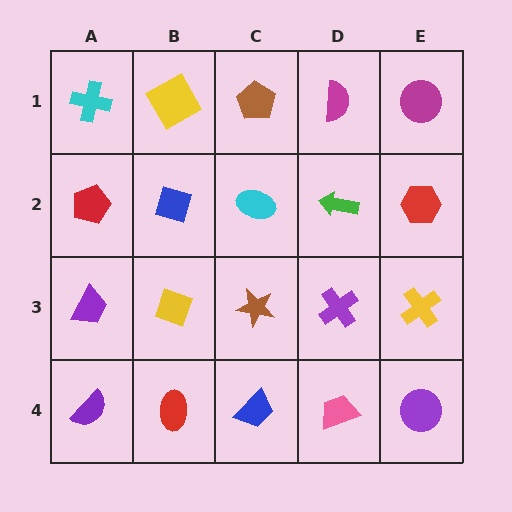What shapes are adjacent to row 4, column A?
A purple trapezoid (row 3, column A), a red ellipse (row 4, column B).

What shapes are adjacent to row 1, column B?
A blue diamond (row 2, column B), a cyan cross (row 1, column A), a brown pentagon (row 1, column C).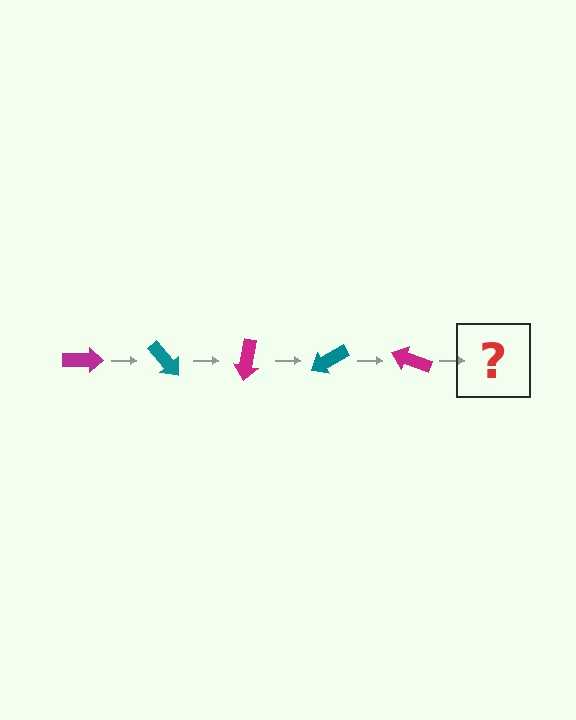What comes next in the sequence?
The next element should be a teal arrow, rotated 250 degrees from the start.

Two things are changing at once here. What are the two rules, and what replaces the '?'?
The two rules are that it rotates 50 degrees each step and the color cycles through magenta and teal. The '?' should be a teal arrow, rotated 250 degrees from the start.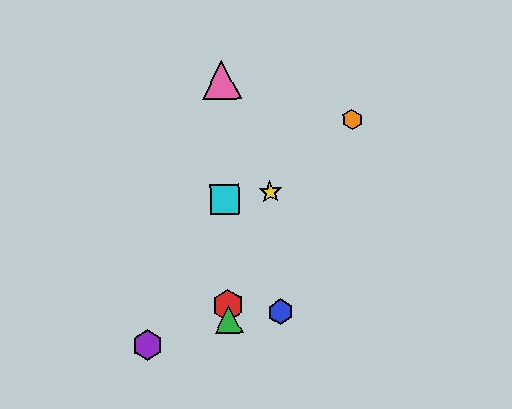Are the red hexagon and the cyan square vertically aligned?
Yes, both are at x≈228.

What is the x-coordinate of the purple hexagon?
The purple hexagon is at x≈147.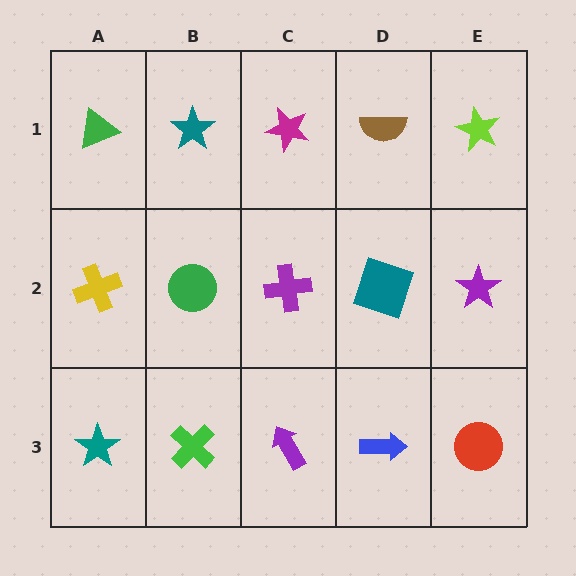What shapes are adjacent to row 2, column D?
A brown semicircle (row 1, column D), a blue arrow (row 3, column D), a purple cross (row 2, column C), a purple star (row 2, column E).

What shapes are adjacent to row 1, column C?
A purple cross (row 2, column C), a teal star (row 1, column B), a brown semicircle (row 1, column D).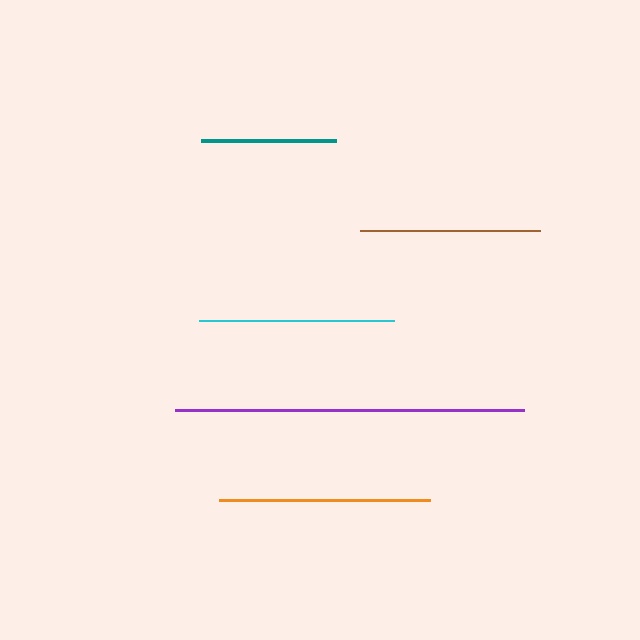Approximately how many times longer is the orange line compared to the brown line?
The orange line is approximately 1.2 times the length of the brown line.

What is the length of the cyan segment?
The cyan segment is approximately 195 pixels long.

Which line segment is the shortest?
The teal line is the shortest at approximately 135 pixels.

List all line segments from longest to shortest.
From longest to shortest: purple, orange, cyan, brown, teal.